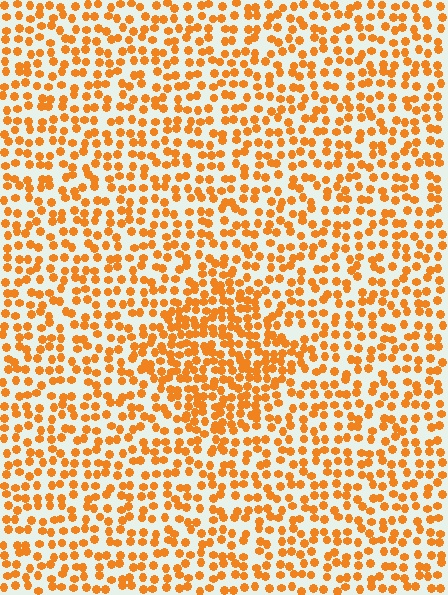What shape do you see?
I see a diamond.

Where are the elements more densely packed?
The elements are more densely packed inside the diamond boundary.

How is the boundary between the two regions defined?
The boundary is defined by a change in element density (approximately 1.7x ratio). All elements are the same color, size, and shape.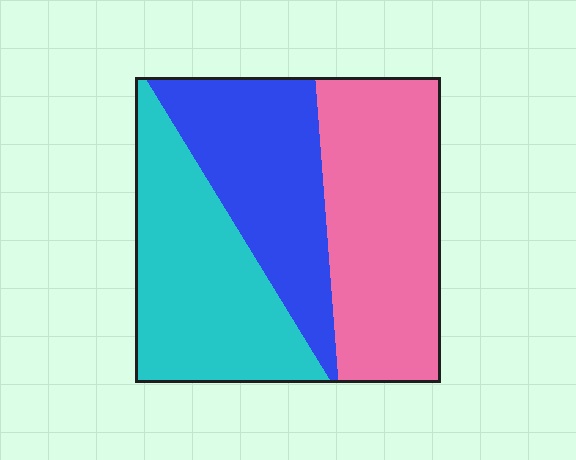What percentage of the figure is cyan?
Cyan covers around 35% of the figure.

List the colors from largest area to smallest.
From largest to smallest: pink, cyan, blue.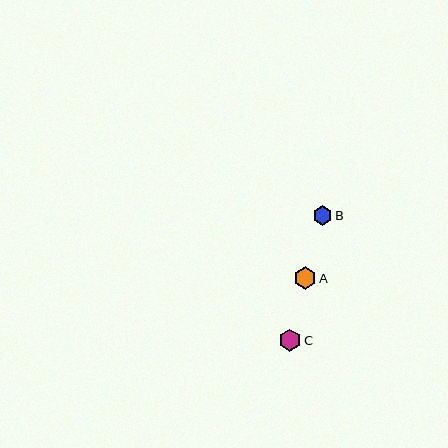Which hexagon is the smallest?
Hexagon B is the smallest with a size of approximately 19 pixels.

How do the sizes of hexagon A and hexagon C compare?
Hexagon A and hexagon C are approximately the same size.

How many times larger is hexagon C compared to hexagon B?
Hexagon C is approximately 1.1 times the size of hexagon B.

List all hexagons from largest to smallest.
From largest to smallest: A, C, B.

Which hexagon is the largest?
Hexagon A is the largest with a size of approximately 22 pixels.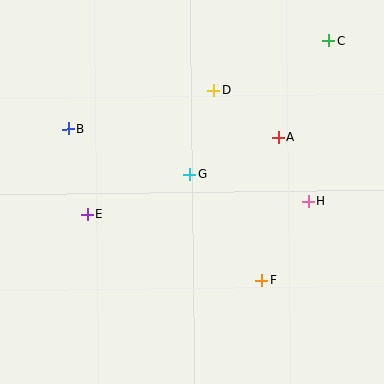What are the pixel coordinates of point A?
Point A is at (278, 137).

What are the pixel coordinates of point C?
Point C is at (329, 41).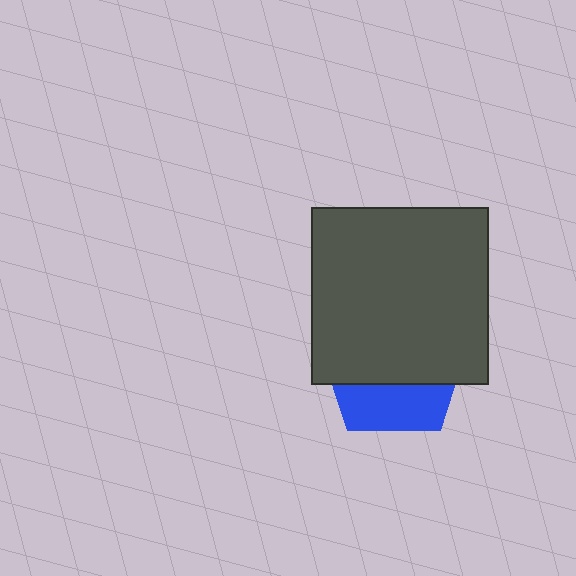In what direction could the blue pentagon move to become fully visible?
The blue pentagon could move down. That would shift it out from behind the dark gray square entirely.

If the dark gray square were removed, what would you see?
You would see the complete blue pentagon.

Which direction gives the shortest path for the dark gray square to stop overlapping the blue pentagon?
Moving up gives the shortest separation.